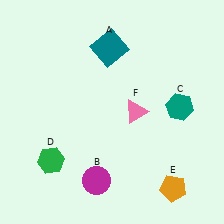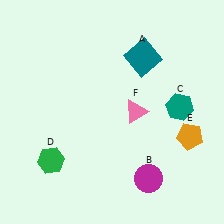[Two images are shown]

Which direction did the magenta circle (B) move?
The magenta circle (B) moved right.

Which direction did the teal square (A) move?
The teal square (A) moved right.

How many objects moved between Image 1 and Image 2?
3 objects moved between the two images.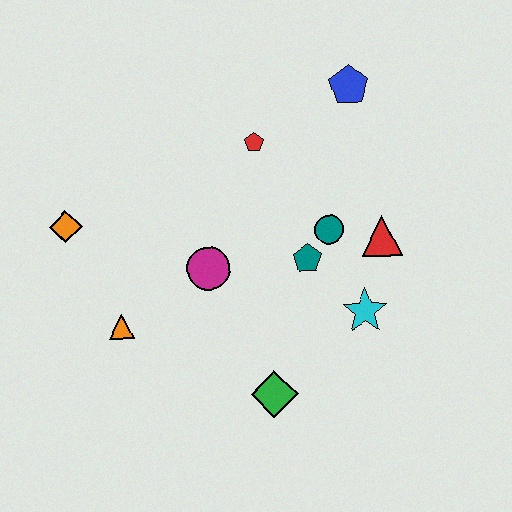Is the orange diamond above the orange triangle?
Yes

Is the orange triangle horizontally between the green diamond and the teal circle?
No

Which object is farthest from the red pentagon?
The green diamond is farthest from the red pentagon.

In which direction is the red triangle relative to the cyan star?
The red triangle is above the cyan star.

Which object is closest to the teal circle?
The teal pentagon is closest to the teal circle.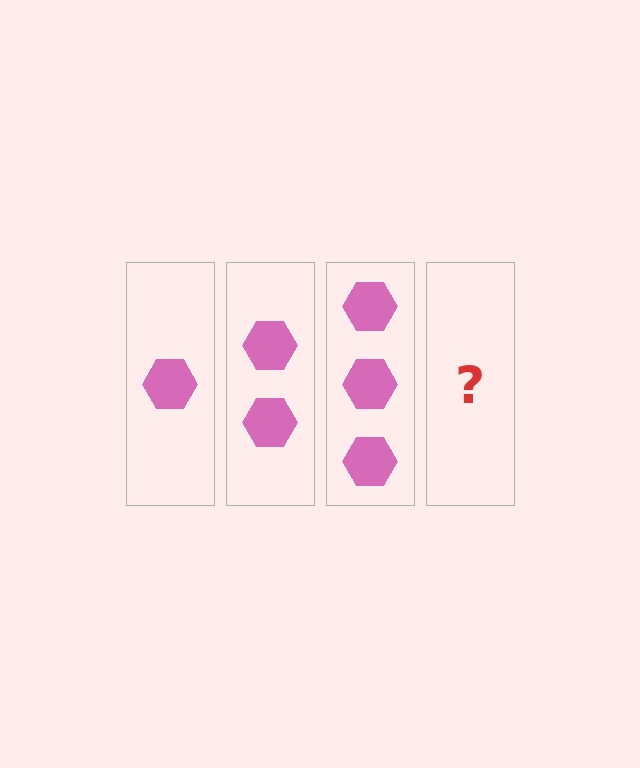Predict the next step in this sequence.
The next step is 4 hexagons.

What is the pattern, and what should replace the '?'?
The pattern is that each step adds one more hexagon. The '?' should be 4 hexagons.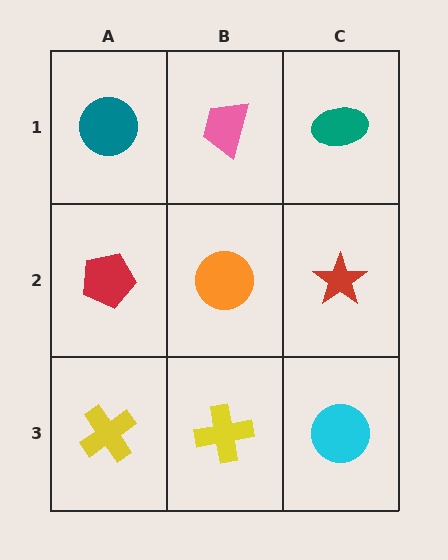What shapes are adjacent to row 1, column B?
An orange circle (row 2, column B), a teal circle (row 1, column A), a teal ellipse (row 1, column C).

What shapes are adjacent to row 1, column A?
A red pentagon (row 2, column A), a pink trapezoid (row 1, column B).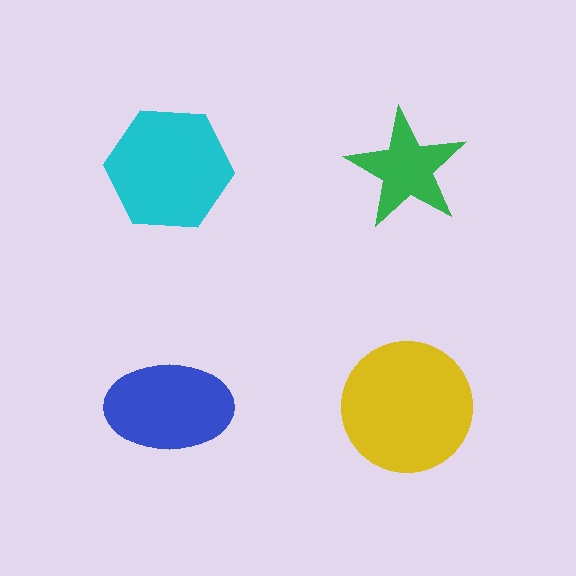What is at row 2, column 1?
A blue ellipse.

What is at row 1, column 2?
A green star.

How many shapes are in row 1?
2 shapes.